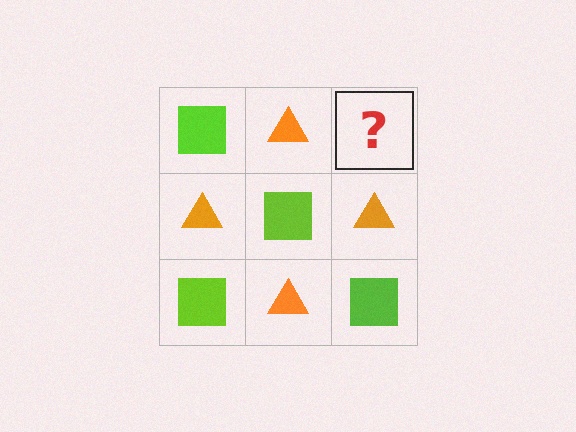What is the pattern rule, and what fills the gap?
The rule is that it alternates lime square and orange triangle in a checkerboard pattern. The gap should be filled with a lime square.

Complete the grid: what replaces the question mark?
The question mark should be replaced with a lime square.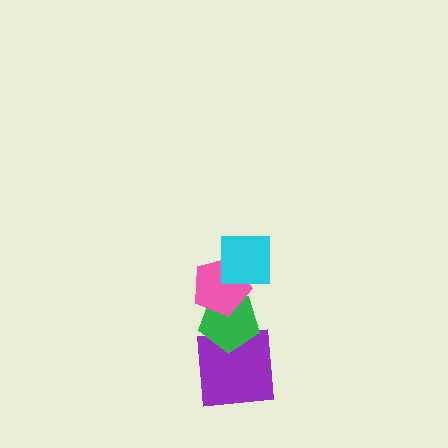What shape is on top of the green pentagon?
The pink pentagon is on top of the green pentagon.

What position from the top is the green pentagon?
The green pentagon is 3rd from the top.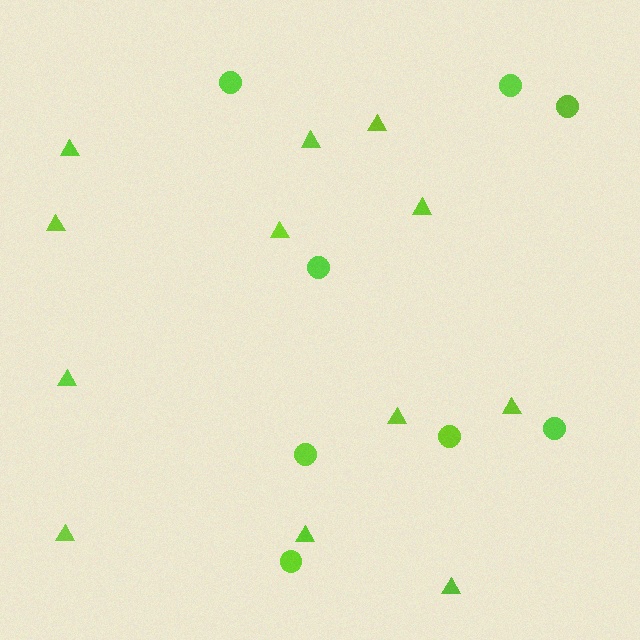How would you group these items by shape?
There are 2 groups: one group of circles (8) and one group of triangles (12).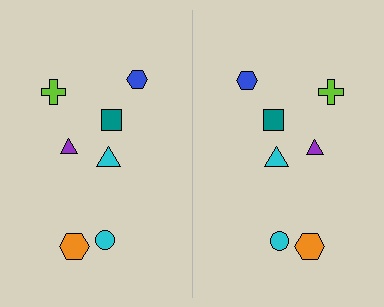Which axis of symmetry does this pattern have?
The pattern has a vertical axis of symmetry running through the center of the image.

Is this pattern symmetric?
Yes, this pattern has bilateral (reflection) symmetry.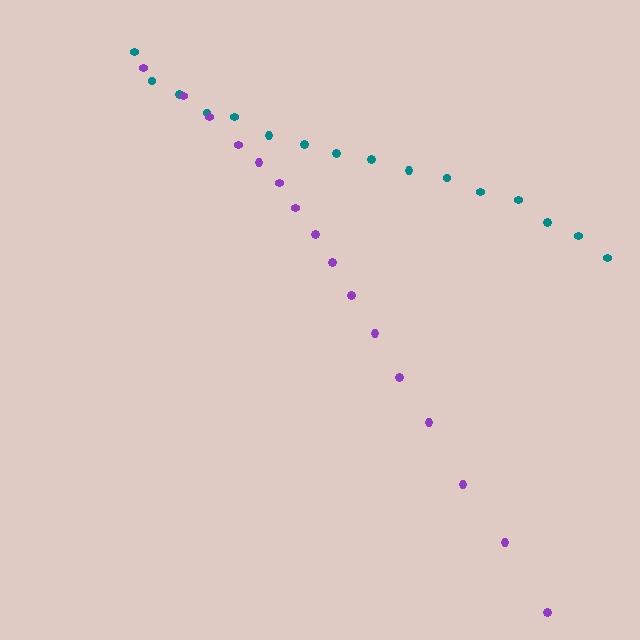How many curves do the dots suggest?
There are 2 distinct paths.